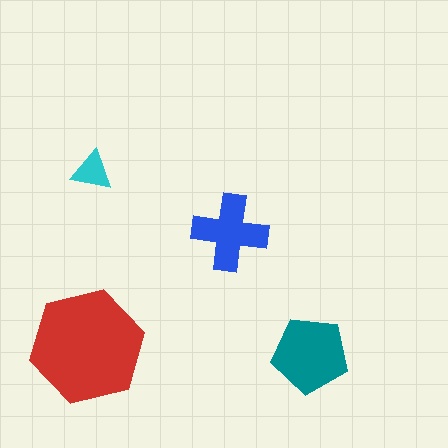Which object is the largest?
The red hexagon.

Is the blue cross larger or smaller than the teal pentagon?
Smaller.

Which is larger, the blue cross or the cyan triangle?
The blue cross.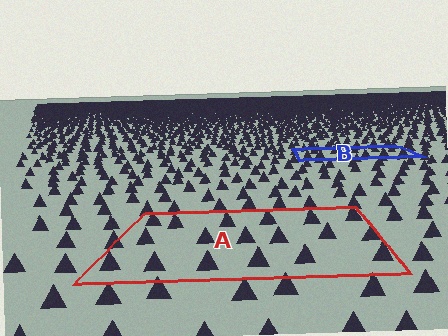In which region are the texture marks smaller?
The texture marks are smaller in region B, because it is farther away.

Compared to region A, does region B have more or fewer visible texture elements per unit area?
Region B has more texture elements per unit area — they are packed more densely because it is farther away.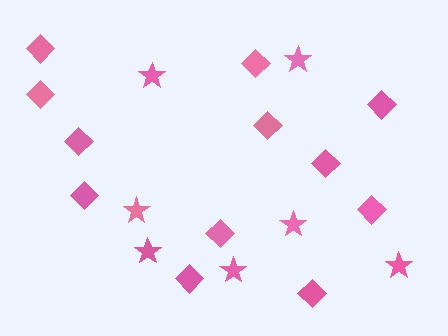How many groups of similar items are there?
There are 2 groups: one group of stars (7) and one group of diamonds (12).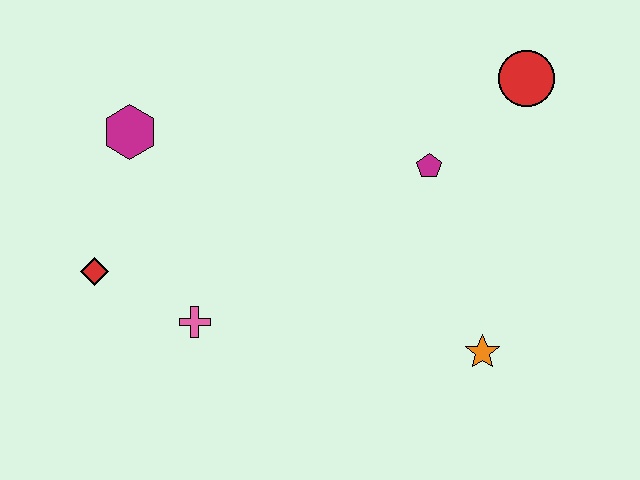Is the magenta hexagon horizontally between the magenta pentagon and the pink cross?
No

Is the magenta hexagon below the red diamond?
No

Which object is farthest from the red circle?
The red diamond is farthest from the red circle.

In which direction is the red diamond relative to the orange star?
The red diamond is to the left of the orange star.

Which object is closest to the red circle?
The magenta pentagon is closest to the red circle.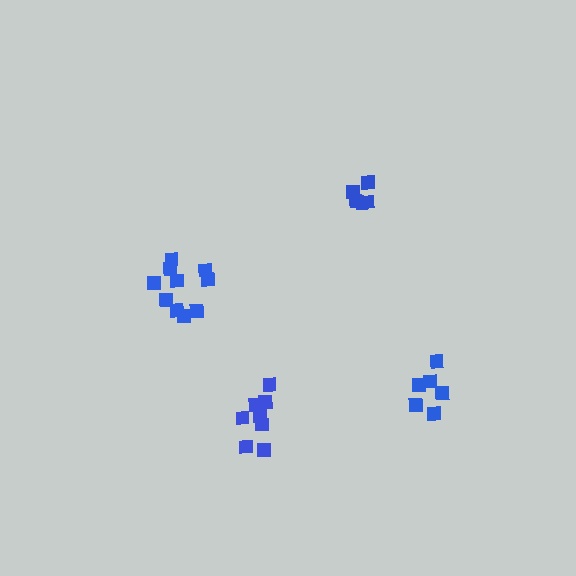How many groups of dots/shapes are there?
There are 4 groups.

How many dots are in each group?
Group 1: 10 dots, Group 2: 6 dots, Group 3: 8 dots, Group 4: 6 dots (30 total).